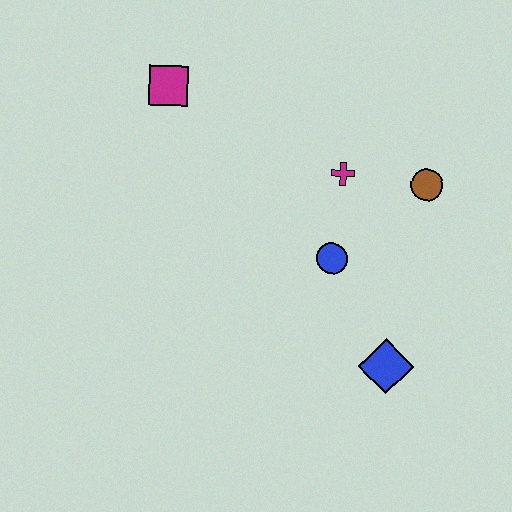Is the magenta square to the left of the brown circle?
Yes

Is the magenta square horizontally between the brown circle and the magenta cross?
No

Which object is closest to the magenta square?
The magenta cross is closest to the magenta square.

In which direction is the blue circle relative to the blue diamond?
The blue circle is above the blue diamond.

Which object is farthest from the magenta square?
The blue diamond is farthest from the magenta square.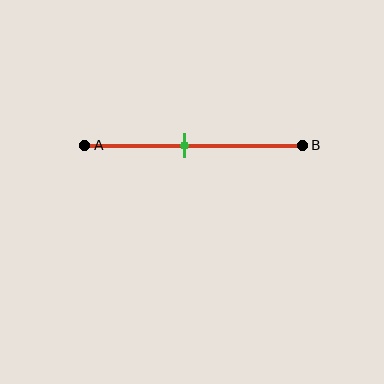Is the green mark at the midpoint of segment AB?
No, the mark is at about 45% from A, not at the 50% midpoint.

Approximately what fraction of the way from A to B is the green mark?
The green mark is approximately 45% of the way from A to B.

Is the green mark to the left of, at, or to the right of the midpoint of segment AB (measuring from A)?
The green mark is to the left of the midpoint of segment AB.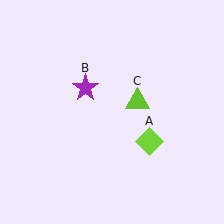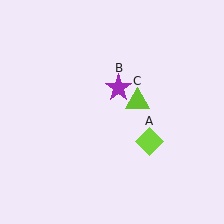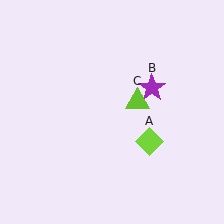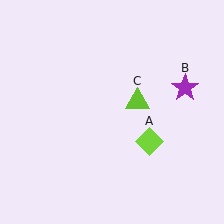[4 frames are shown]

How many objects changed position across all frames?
1 object changed position: purple star (object B).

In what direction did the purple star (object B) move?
The purple star (object B) moved right.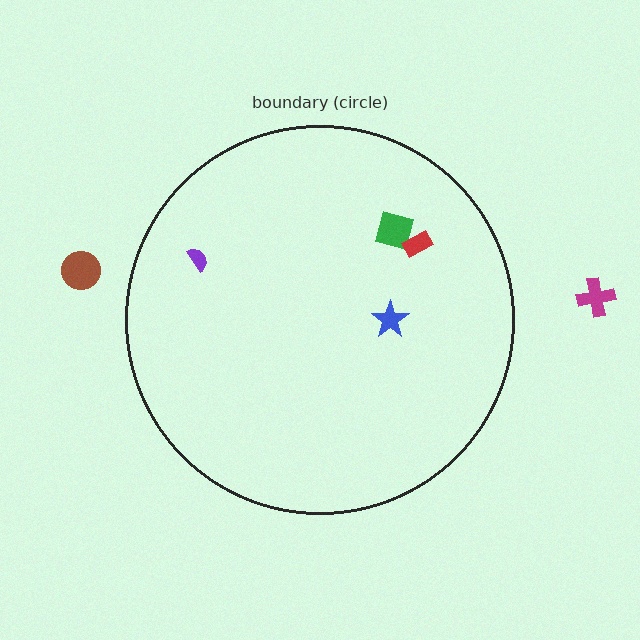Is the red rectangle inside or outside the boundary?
Inside.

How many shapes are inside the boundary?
4 inside, 2 outside.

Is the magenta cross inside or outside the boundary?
Outside.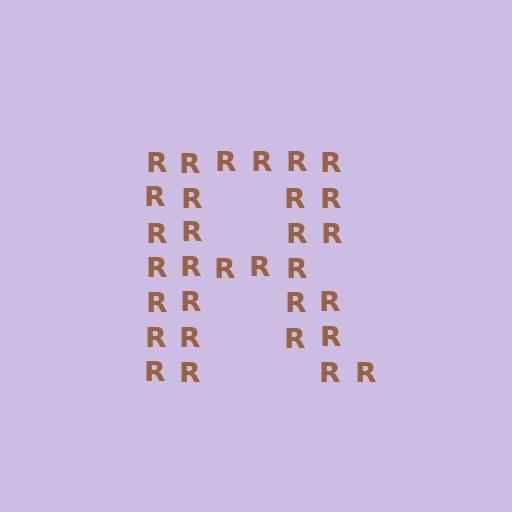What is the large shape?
The large shape is the letter R.